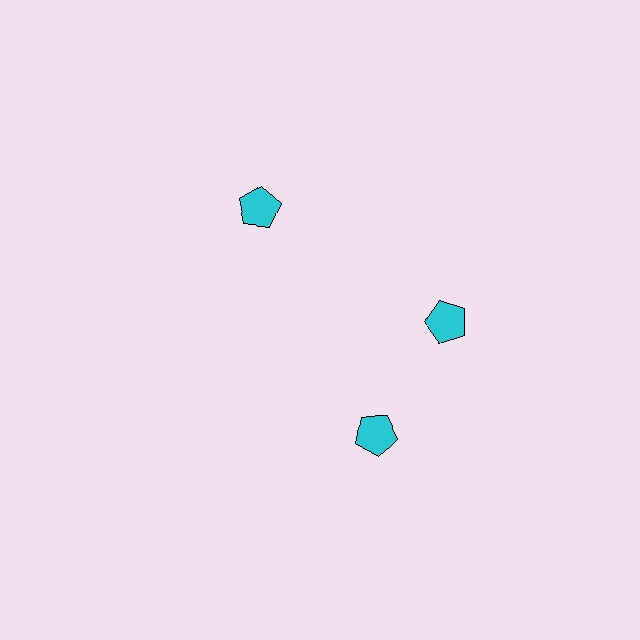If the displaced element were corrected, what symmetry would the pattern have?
It would have 3-fold rotational symmetry — the pattern would map onto itself every 120 degrees.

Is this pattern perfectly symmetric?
No. The 3 cyan pentagons are arranged in a ring, but one element near the 7 o'clock position is rotated out of alignment along the ring, breaking the 3-fold rotational symmetry.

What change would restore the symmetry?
The symmetry would be restored by rotating it back into even spacing with its neighbors so that all 3 pentagons sit at equal angles and equal distance from the center.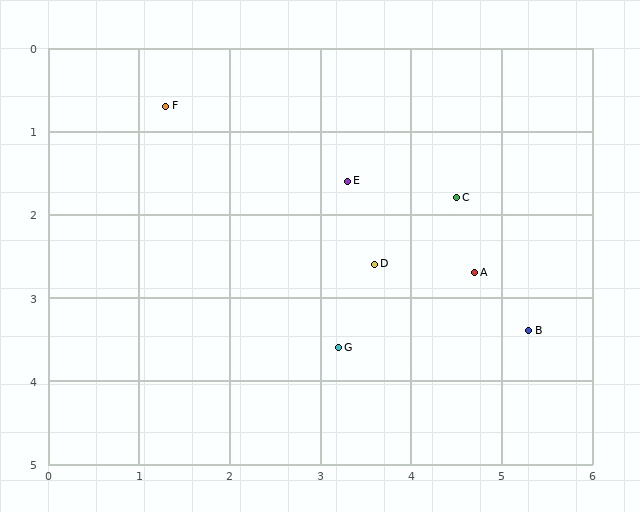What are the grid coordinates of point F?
Point F is at approximately (1.3, 0.7).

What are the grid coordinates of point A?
Point A is at approximately (4.7, 2.7).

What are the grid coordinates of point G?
Point G is at approximately (3.2, 3.6).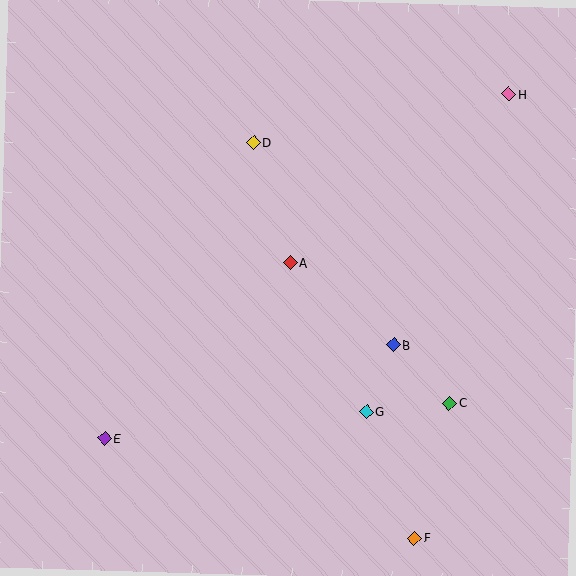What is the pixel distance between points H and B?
The distance between H and B is 276 pixels.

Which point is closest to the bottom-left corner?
Point E is closest to the bottom-left corner.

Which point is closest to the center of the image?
Point A at (290, 263) is closest to the center.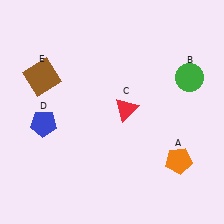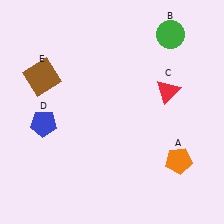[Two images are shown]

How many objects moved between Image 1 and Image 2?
2 objects moved between the two images.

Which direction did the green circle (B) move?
The green circle (B) moved up.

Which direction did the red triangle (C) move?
The red triangle (C) moved right.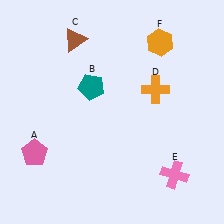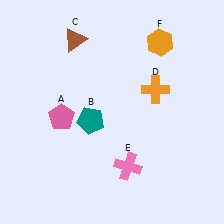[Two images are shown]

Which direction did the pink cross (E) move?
The pink cross (E) moved left.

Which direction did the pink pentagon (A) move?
The pink pentagon (A) moved up.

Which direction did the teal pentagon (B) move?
The teal pentagon (B) moved down.